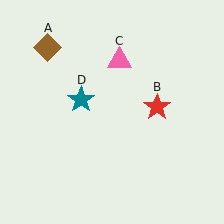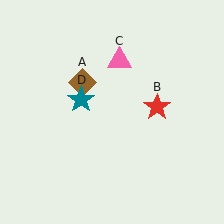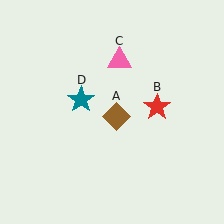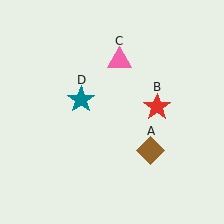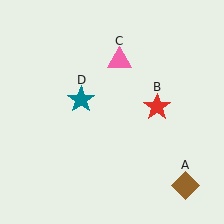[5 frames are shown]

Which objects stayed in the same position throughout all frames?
Red star (object B) and pink triangle (object C) and teal star (object D) remained stationary.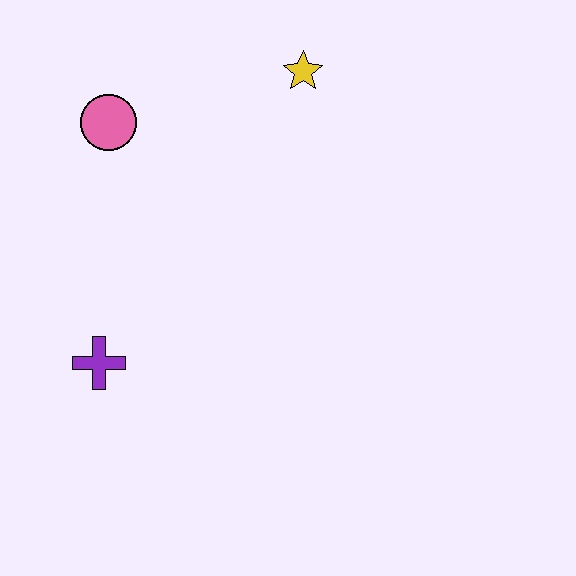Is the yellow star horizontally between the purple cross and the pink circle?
No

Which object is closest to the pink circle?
The yellow star is closest to the pink circle.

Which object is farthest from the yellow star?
The purple cross is farthest from the yellow star.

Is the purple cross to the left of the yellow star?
Yes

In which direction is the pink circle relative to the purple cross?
The pink circle is above the purple cross.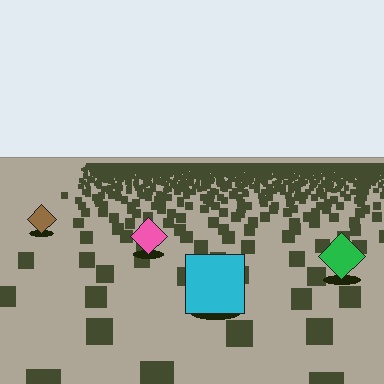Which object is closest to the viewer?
The cyan square is closest. The texture marks near it are larger and more spread out.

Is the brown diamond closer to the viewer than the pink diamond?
No. The pink diamond is closer — you can tell from the texture gradient: the ground texture is coarser near it.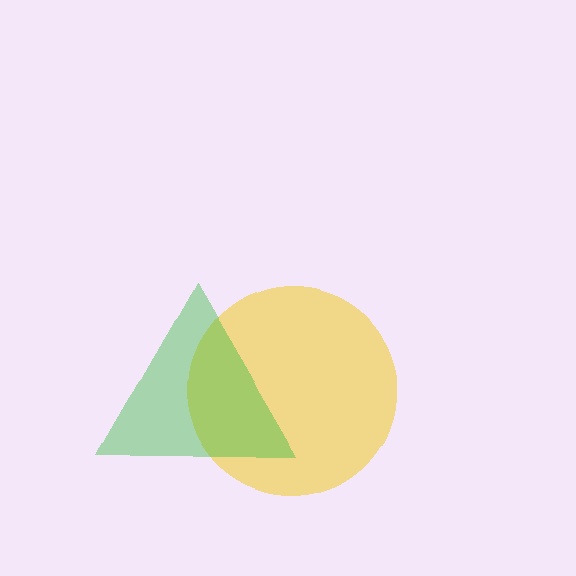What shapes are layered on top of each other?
The layered shapes are: a yellow circle, a green triangle.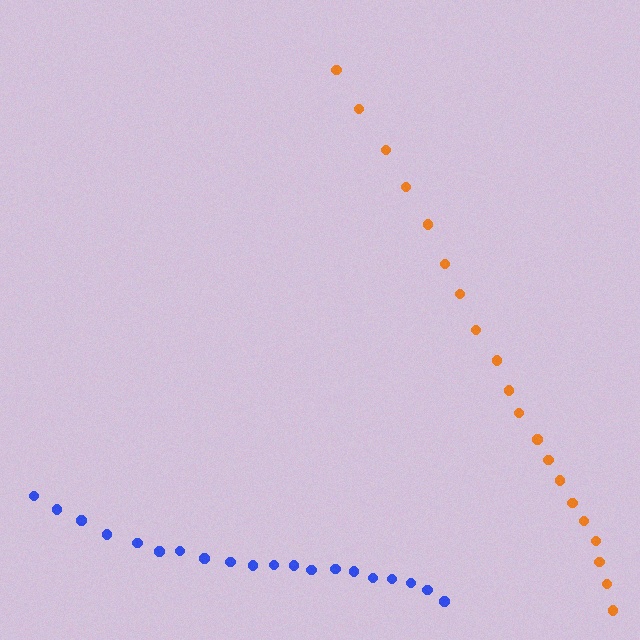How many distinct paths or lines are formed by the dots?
There are 2 distinct paths.